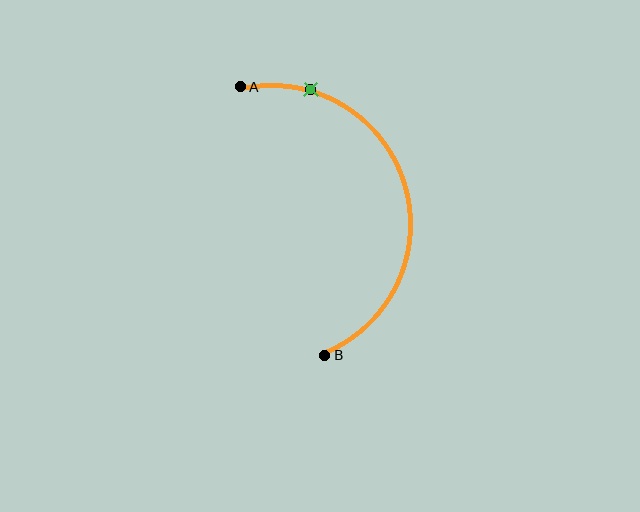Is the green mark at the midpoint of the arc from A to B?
No. The green mark lies on the arc but is closer to endpoint A. The arc midpoint would be at the point on the curve equidistant along the arc from both A and B.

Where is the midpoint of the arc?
The arc midpoint is the point on the curve farthest from the straight line joining A and B. It sits to the right of that line.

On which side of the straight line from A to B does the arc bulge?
The arc bulges to the right of the straight line connecting A and B.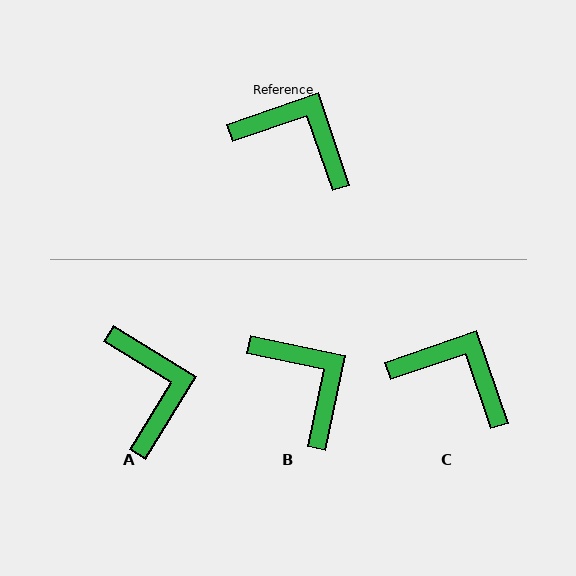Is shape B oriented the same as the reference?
No, it is off by about 31 degrees.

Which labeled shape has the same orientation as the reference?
C.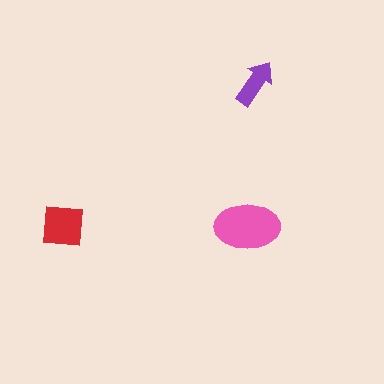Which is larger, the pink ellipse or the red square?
The pink ellipse.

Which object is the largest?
The pink ellipse.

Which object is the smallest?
The purple arrow.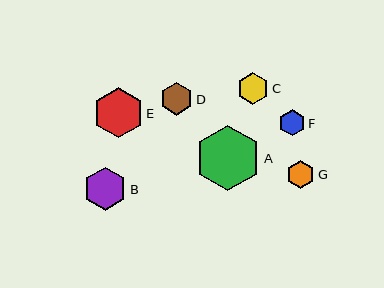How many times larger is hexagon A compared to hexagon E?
Hexagon A is approximately 1.3 times the size of hexagon E.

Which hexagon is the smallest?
Hexagon F is the smallest with a size of approximately 26 pixels.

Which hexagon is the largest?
Hexagon A is the largest with a size of approximately 66 pixels.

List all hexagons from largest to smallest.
From largest to smallest: A, E, B, D, C, G, F.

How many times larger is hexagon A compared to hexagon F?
Hexagon A is approximately 2.5 times the size of hexagon F.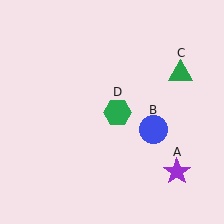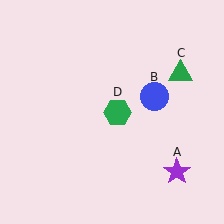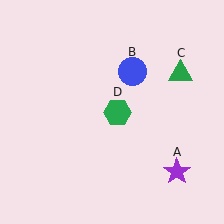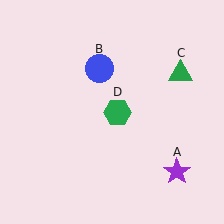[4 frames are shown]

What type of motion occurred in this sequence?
The blue circle (object B) rotated counterclockwise around the center of the scene.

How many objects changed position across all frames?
1 object changed position: blue circle (object B).